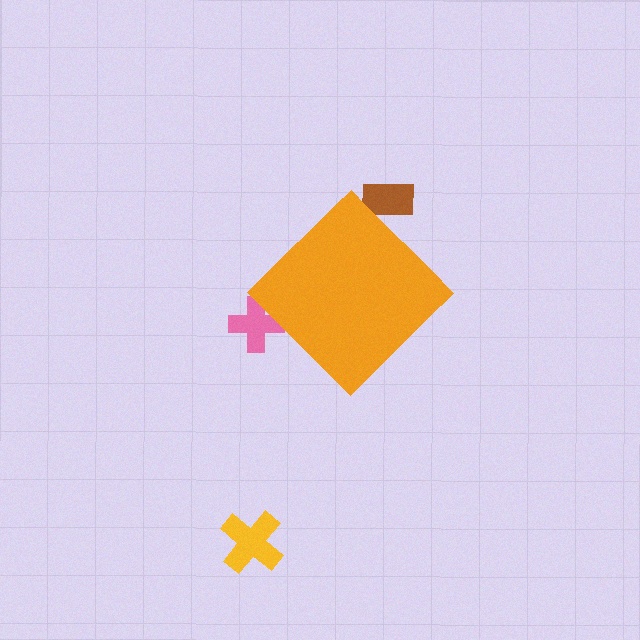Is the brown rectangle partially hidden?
Yes, the brown rectangle is partially hidden behind the orange diamond.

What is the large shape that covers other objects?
An orange diamond.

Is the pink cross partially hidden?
Yes, the pink cross is partially hidden behind the orange diamond.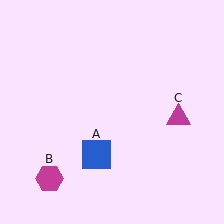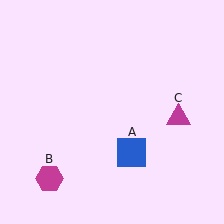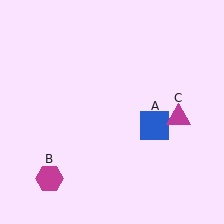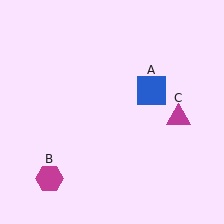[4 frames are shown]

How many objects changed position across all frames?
1 object changed position: blue square (object A).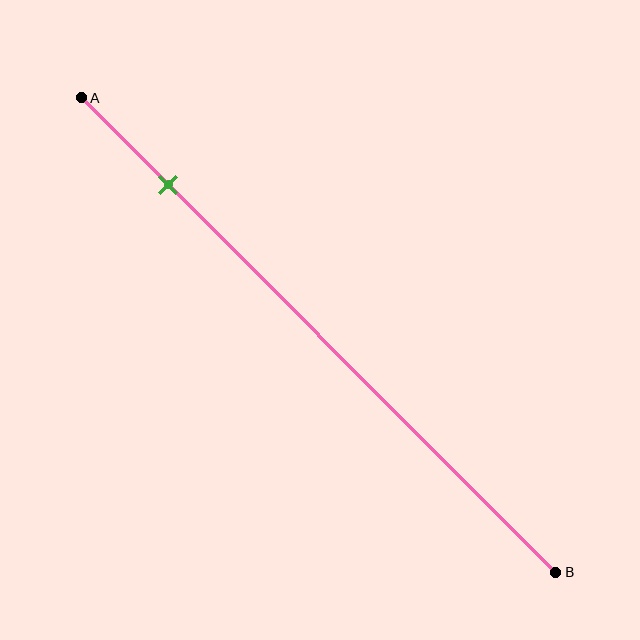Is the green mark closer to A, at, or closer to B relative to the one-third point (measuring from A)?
The green mark is closer to point A than the one-third point of segment AB.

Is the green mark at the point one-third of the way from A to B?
No, the mark is at about 20% from A, not at the 33% one-third point.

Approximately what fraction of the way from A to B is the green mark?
The green mark is approximately 20% of the way from A to B.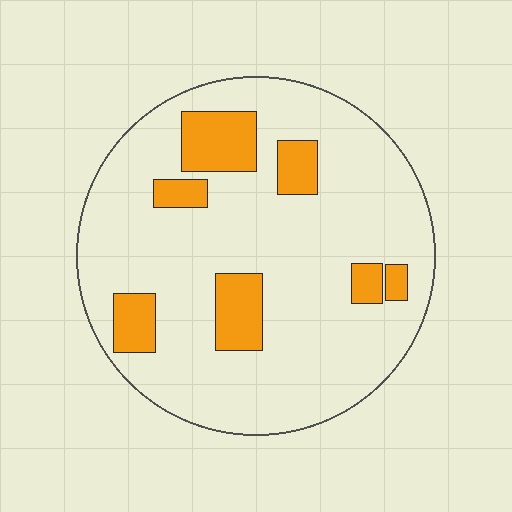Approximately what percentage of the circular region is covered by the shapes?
Approximately 15%.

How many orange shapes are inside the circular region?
7.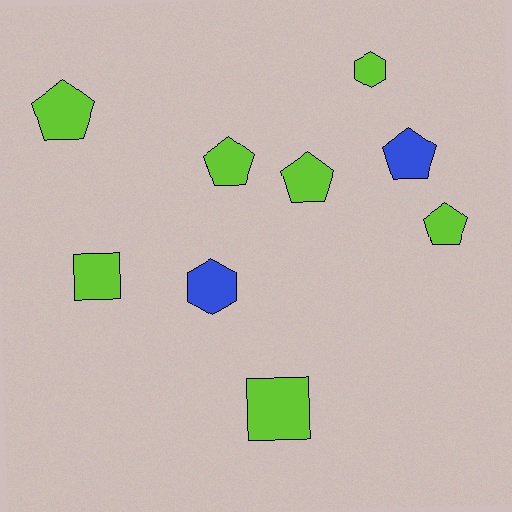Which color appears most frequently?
Lime, with 7 objects.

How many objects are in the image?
There are 9 objects.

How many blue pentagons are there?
There is 1 blue pentagon.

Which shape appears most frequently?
Pentagon, with 5 objects.